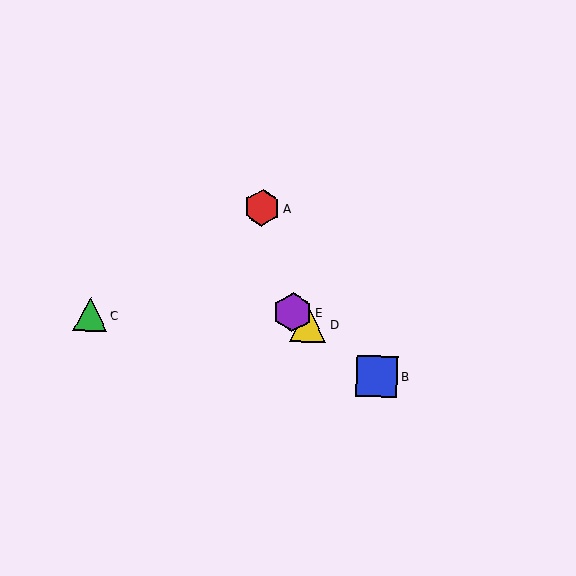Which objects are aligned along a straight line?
Objects B, D, E are aligned along a straight line.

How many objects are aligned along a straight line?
3 objects (B, D, E) are aligned along a straight line.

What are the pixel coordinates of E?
Object E is at (292, 312).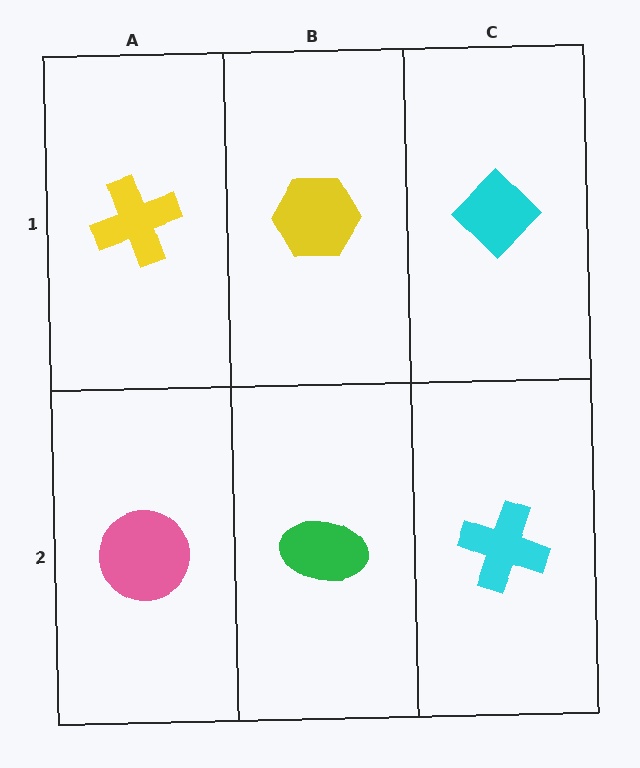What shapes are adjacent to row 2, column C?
A cyan diamond (row 1, column C), a green ellipse (row 2, column B).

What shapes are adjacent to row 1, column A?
A pink circle (row 2, column A), a yellow hexagon (row 1, column B).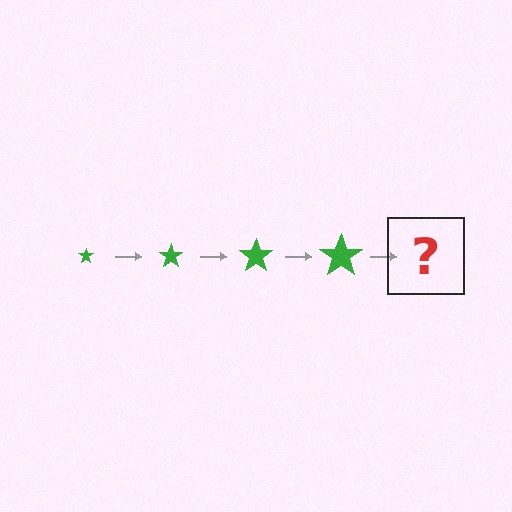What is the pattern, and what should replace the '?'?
The pattern is that the star gets progressively larger each step. The '?' should be a green star, larger than the previous one.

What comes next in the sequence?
The next element should be a green star, larger than the previous one.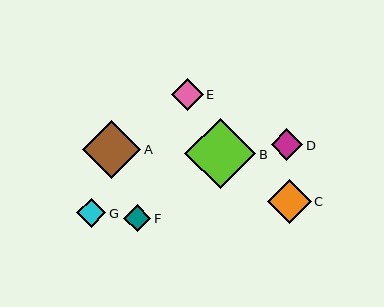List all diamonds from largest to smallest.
From largest to smallest: B, A, C, E, D, G, F.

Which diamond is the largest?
Diamond B is the largest with a size of approximately 71 pixels.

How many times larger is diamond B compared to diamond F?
Diamond B is approximately 2.6 times the size of diamond F.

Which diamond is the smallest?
Diamond F is the smallest with a size of approximately 28 pixels.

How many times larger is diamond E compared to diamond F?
Diamond E is approximately 1.2 times the size of diamond F.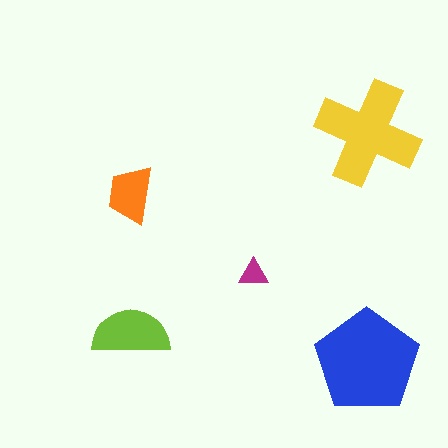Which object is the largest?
The blue pentagon.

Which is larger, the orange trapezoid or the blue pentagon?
The blue pentagon.